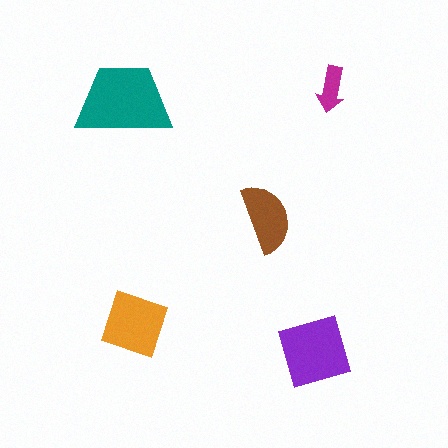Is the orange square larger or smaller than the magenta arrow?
Larger.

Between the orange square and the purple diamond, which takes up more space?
The purple diamond.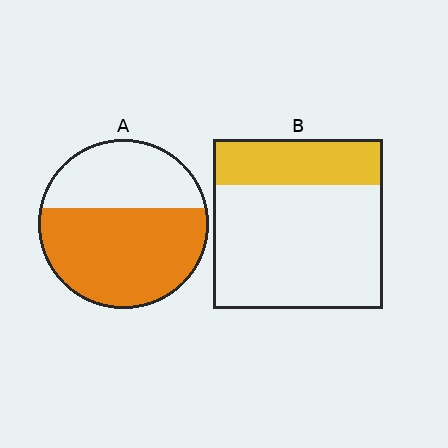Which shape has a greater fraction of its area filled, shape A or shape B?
Shape A.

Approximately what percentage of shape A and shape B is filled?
A is approximately 60% and B is approximately 25%.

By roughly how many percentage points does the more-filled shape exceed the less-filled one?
By roughly 35 percentage points (A over B).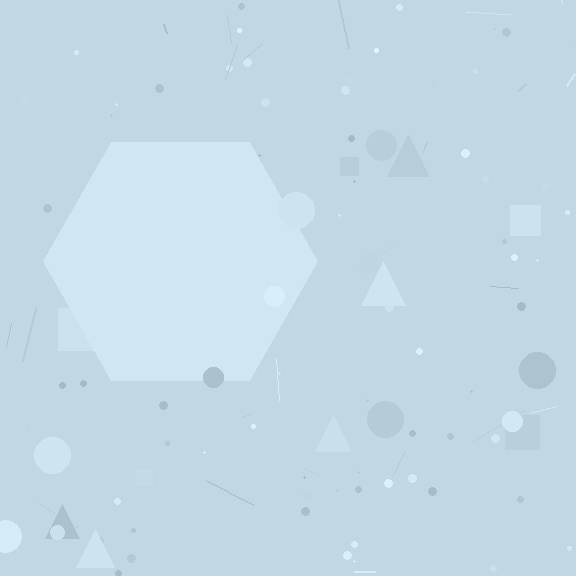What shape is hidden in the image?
A hexagon is hidden in the image.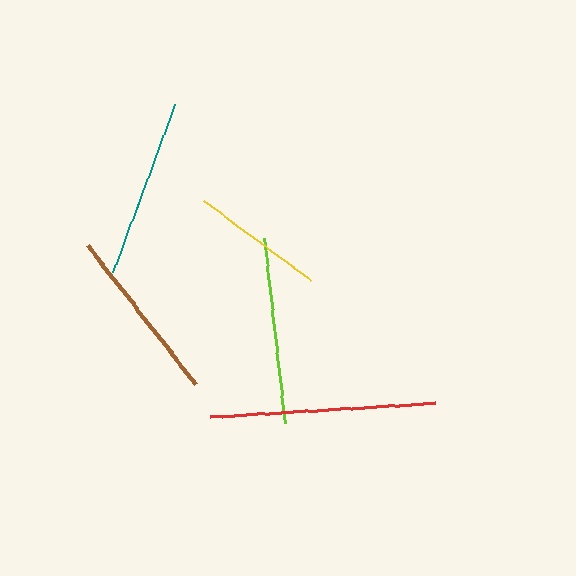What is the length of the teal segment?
The teal segment is approximately 179 pixels long.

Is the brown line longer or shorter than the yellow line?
The brown line is longer than the yellow line.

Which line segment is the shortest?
The yellow line is the shortest at approximately 134 pixels.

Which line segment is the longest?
The red line is the longest at approximately 227 pixels.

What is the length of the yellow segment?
The yellow segment is approximately 134 pixels long.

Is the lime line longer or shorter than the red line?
The red line is longer than the lime line.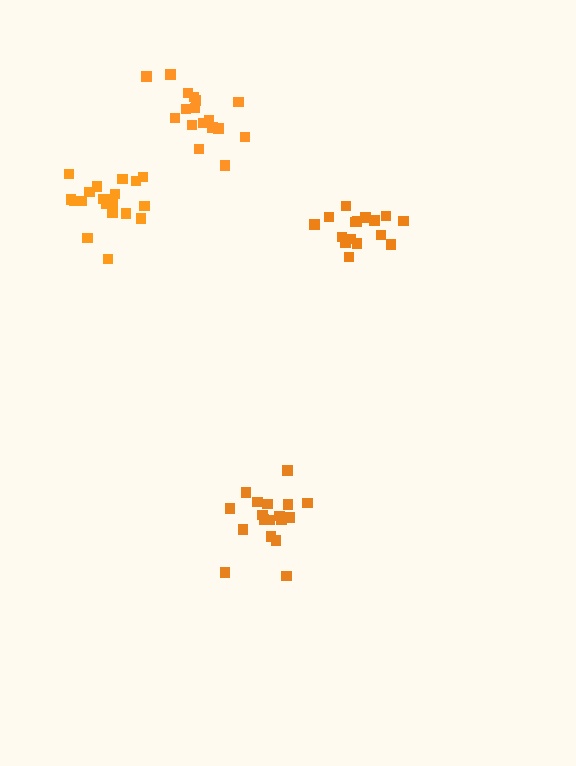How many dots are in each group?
Group 1: 16 dots, Group 2: 18 dots, Group 3: 20 dots, Group 4: 17 dots (71 total).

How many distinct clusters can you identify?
There are 4 distinct clusters.